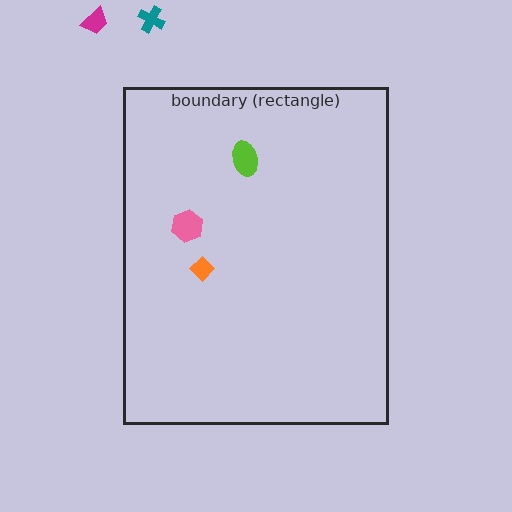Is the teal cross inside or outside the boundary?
Outside.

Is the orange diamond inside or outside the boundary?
Inside.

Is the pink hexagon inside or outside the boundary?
Inside.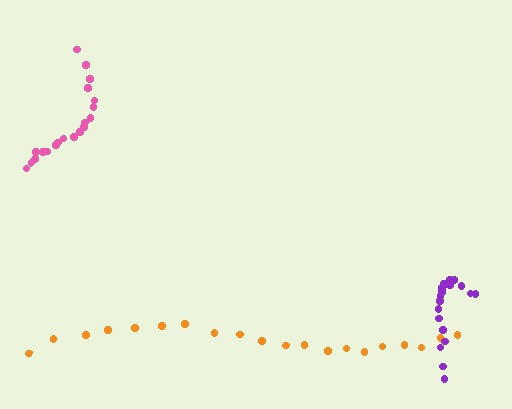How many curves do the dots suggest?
There are 3 distinct paths.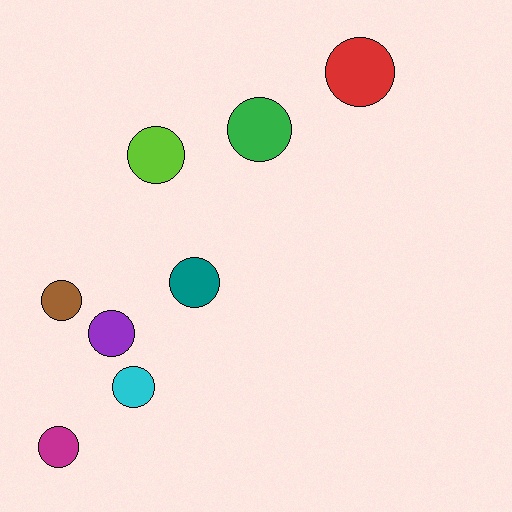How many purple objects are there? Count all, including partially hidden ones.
There is 1 purple object.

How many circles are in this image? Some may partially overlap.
There are 8 circles.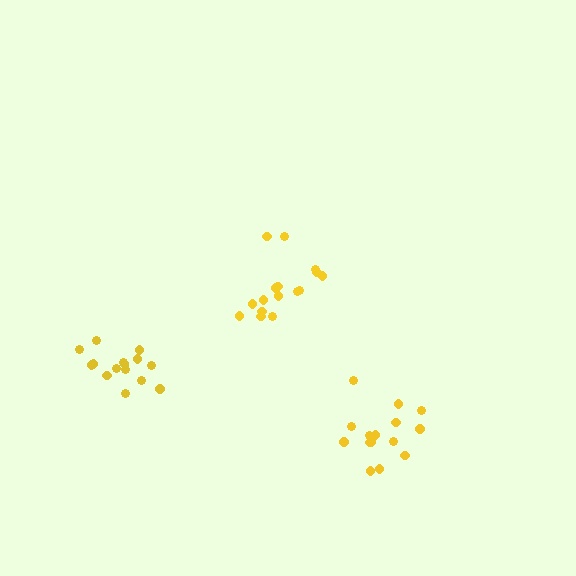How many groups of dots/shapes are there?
There are 3 groups.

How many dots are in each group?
Group 1: 16 dots, Group 2: 16 dots, Group 3: 15 dots (47 total).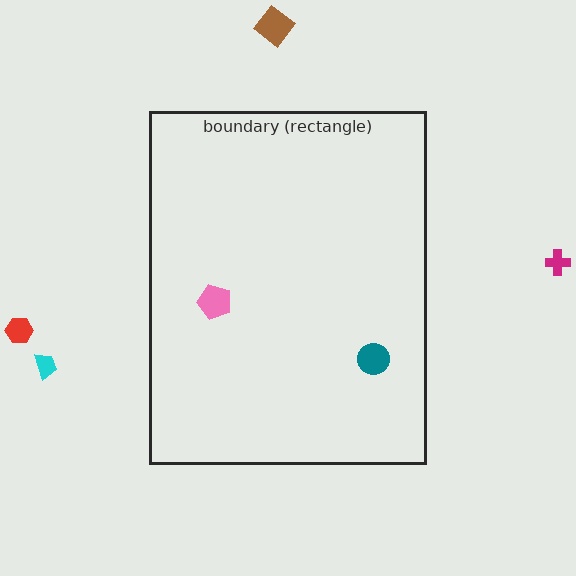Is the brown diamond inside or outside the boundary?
Outside.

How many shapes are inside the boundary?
2 inside, 4 outside.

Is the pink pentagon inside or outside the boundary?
Inside.